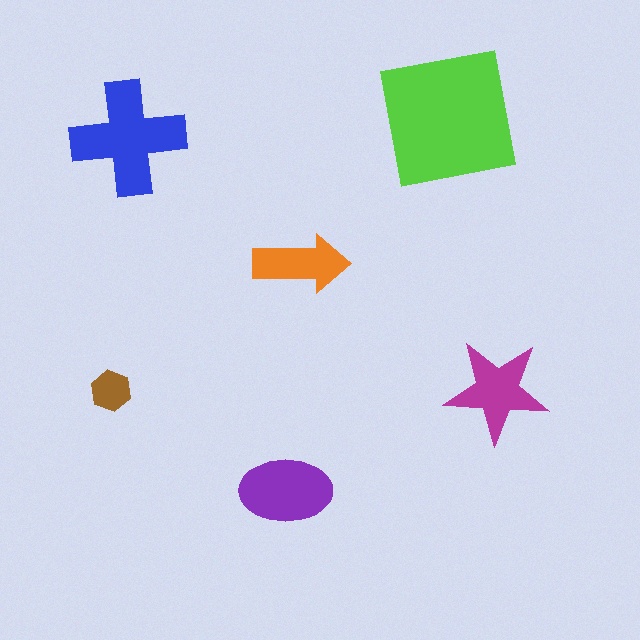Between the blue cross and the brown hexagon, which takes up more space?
The blue cross.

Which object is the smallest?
The brown hexagon.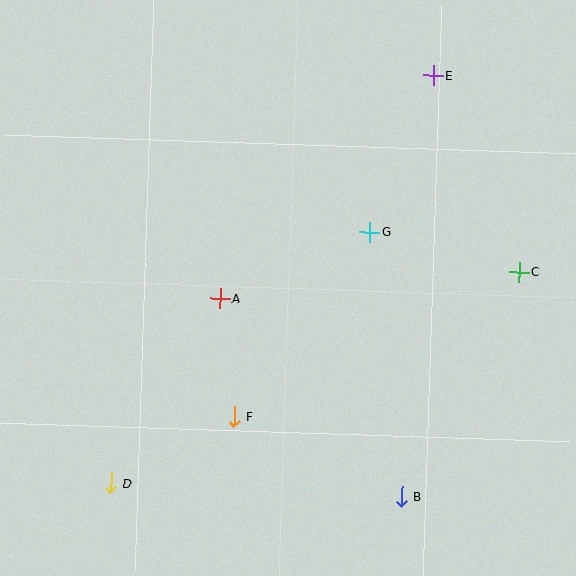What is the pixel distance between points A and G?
The distance between A and G is 164 pixels.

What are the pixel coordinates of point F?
Point F is at (234, 416).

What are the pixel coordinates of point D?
Point D is at (111, 483).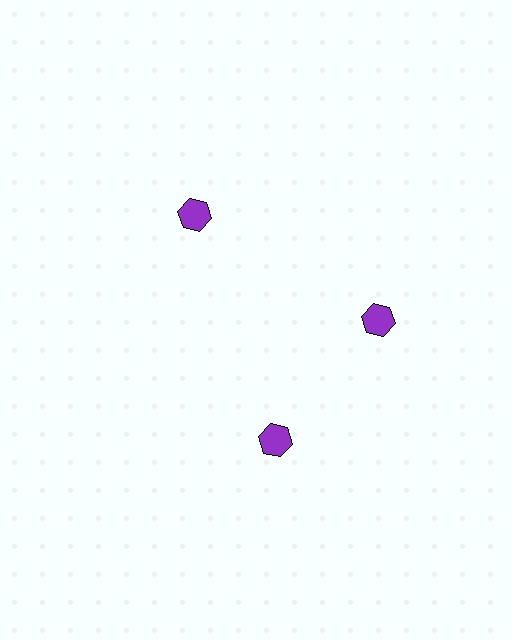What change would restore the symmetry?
The symmetry would be restored by rotating it back into even spacing with its neighbors so that all 3 hexagons sit at equal angles and equal distance from the center.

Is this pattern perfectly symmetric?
No. The 3 purple hexagons are arranged in a ring, but one element near the 7 o'clock position is rotated out of alignment along the ring, breaking the 3-fold rotational symmetry.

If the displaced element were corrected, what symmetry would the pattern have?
It would have 3-fold rotational symmetry — the pattern would map onto itself every 120 degrees.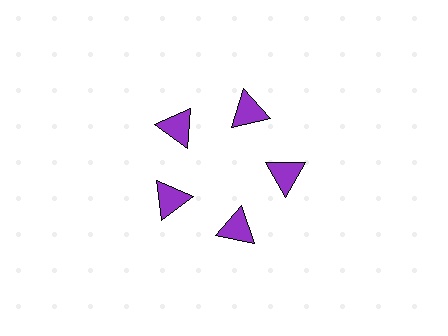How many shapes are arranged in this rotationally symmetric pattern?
There are 5 shapes, arranged in 5 groups of 1.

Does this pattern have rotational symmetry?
Yes, this pattern has 5-fold rotational symmetry. It looks the same after rotating 72 degrees around the center.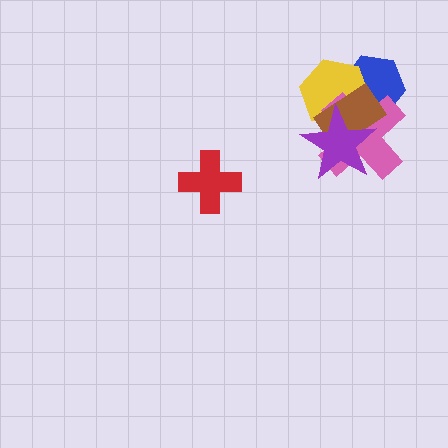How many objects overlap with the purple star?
3 objects overlap with the purple star.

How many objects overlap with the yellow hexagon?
4 objects overlap with the yellow hexagon.